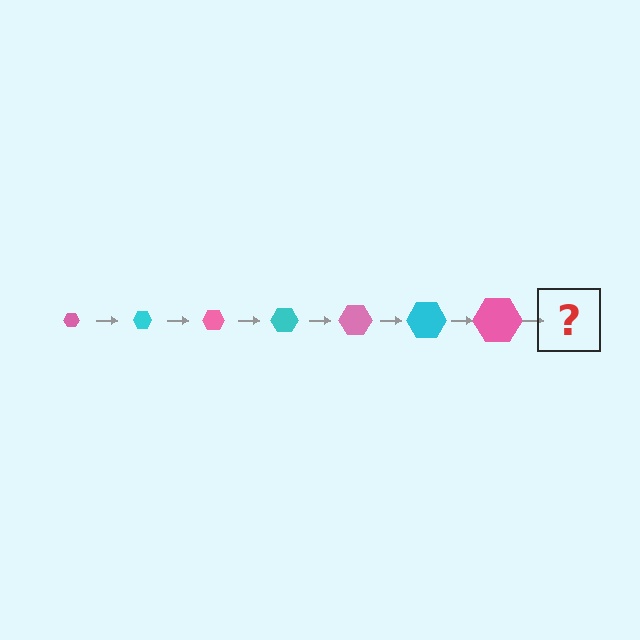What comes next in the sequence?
The next element should be a cyan hexagon, larger than the previous one.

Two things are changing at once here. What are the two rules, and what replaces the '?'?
The two rules are that the hexagon grows larger each step and the color cycles through pink and cyan. The '?' should be a cyan hexagon, larger than the previous one.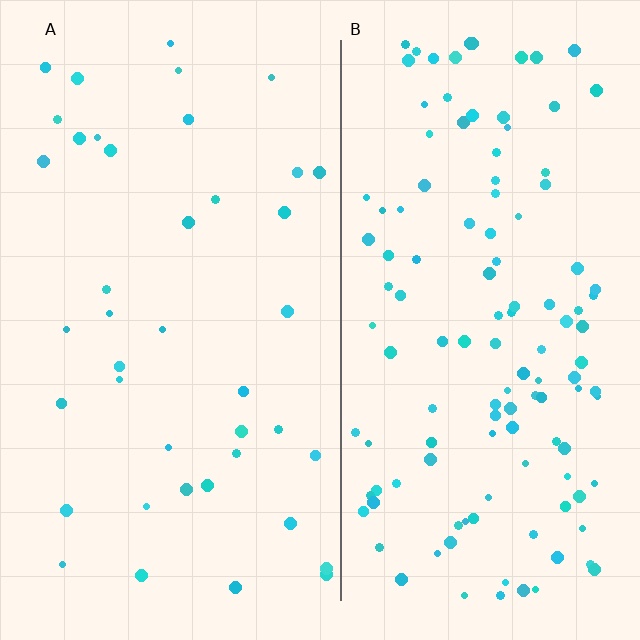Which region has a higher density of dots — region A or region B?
B (the right).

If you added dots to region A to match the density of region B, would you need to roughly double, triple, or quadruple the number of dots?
Approximately triple.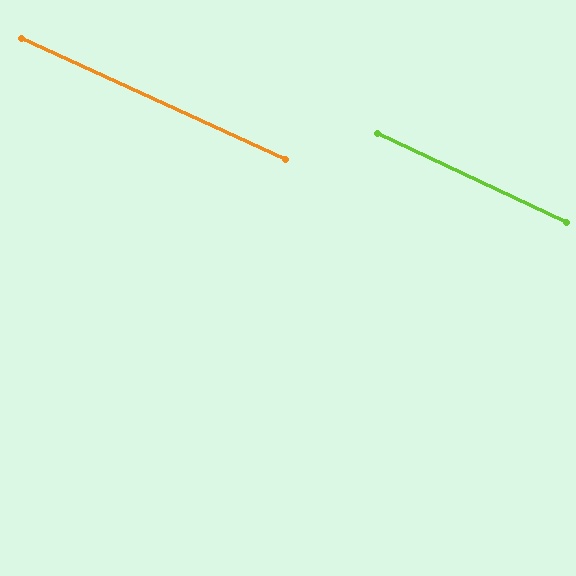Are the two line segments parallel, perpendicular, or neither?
Parallel — their directions differ by only 0.7°.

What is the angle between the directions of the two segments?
Approximately 1 degree.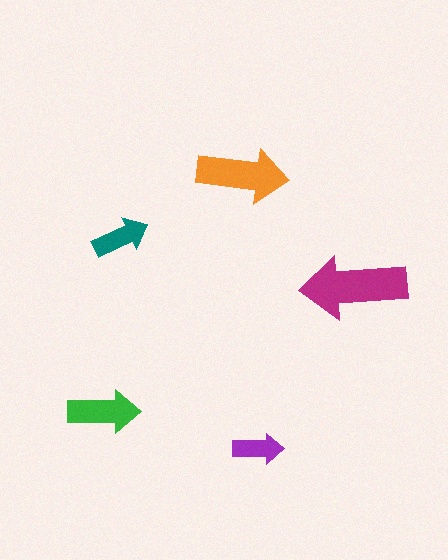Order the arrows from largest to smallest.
the magenta one, the orange one, the green one, the teal one, the purple one.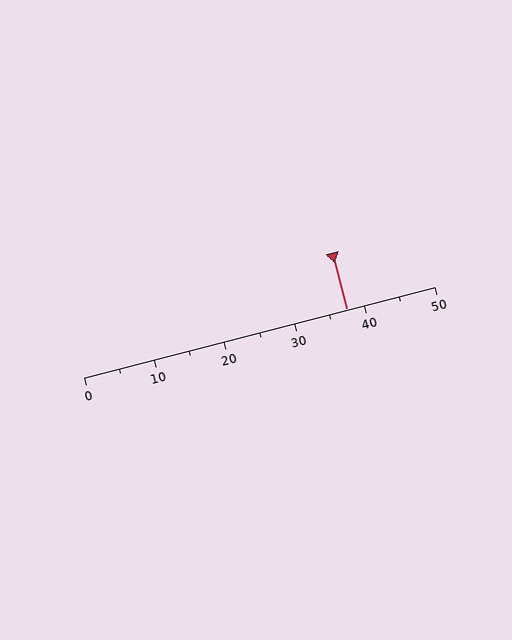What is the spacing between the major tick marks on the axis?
The major ticks are spaced 10 apart.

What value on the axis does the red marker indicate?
The marker indicates approximately 37.5.